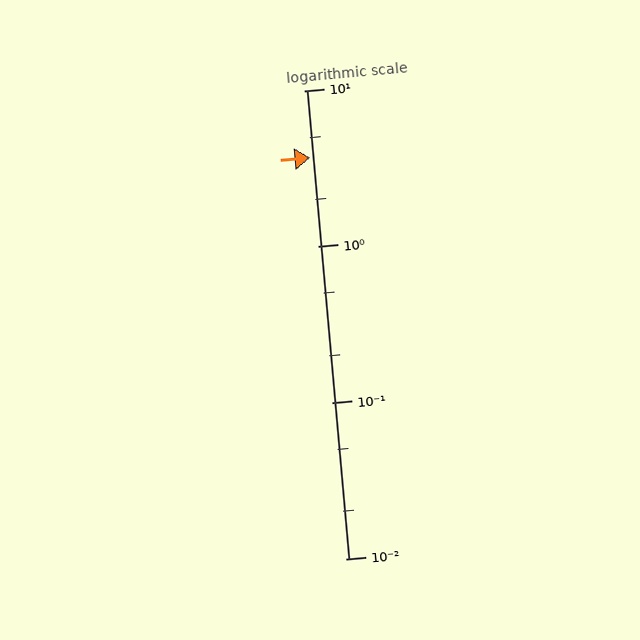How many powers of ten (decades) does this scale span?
The scale spans 3 decades, from 0.01 to 10.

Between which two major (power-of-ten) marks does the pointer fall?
The pointer is between 1 and 10.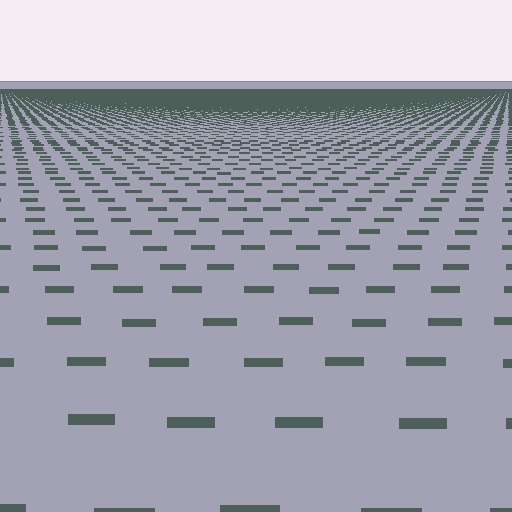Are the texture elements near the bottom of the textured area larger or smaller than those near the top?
Larger. Near the bottom, elements are closer to the viewer and appear at a bigger on-screen size.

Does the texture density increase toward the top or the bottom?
Density increases toward the top.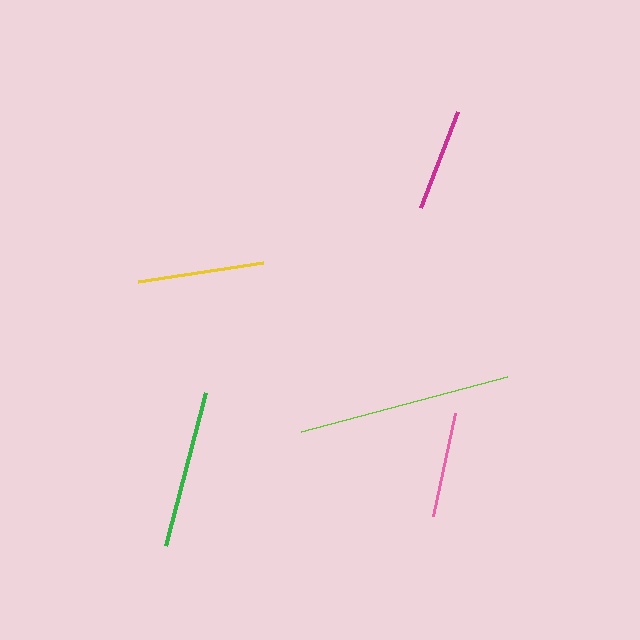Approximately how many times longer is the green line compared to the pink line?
The green line is approximately 1.5 times the length of the pink line.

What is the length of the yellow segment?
The yellow segment is approximately 127 pixels long.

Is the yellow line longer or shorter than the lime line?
The lime line is longer than the yellow line.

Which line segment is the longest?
The lime line is the longest at approximately 213 pixels.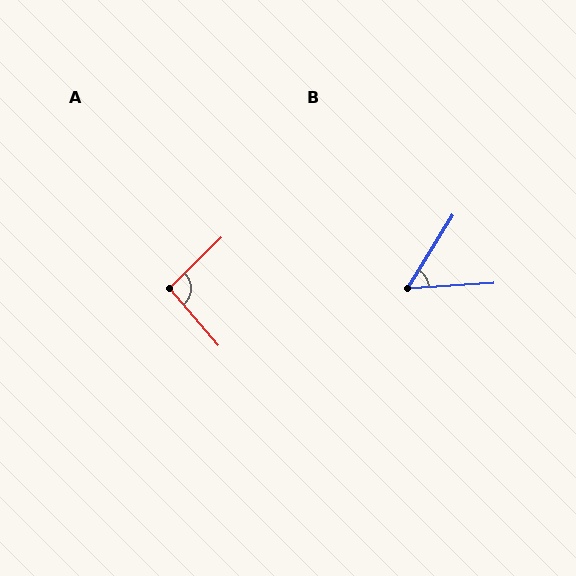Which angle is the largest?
A, at approximately 94 degrees.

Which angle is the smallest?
B, at approximately 54 degrees.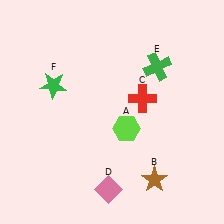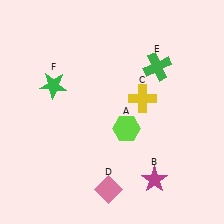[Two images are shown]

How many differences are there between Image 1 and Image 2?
There are 2 differences between the two images.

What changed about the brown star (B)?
In Image 1, B is brown. In Image 2, it changed to magenta.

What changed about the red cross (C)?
In Image 1, C is red. In Image 2, it changed to yellow.